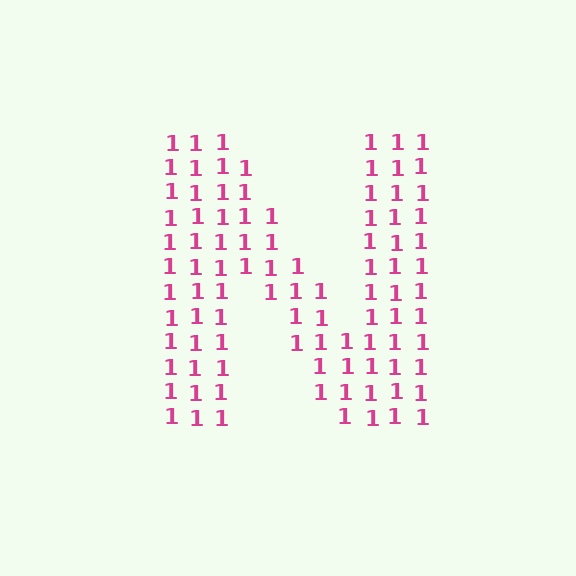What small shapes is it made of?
It is made of small digit 1's.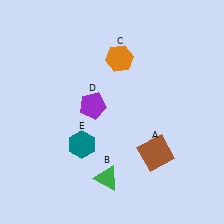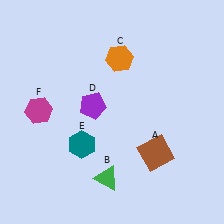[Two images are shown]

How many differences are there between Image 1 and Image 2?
There is 1 difference between the two images.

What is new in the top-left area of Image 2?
A magenta hexagon (F) was added in the top-left area of Image 2.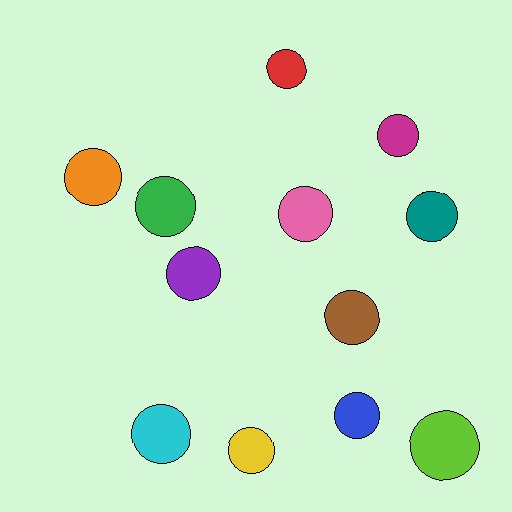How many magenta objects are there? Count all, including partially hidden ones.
There is 1 magenta object.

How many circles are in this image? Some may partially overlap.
There are 12 circles.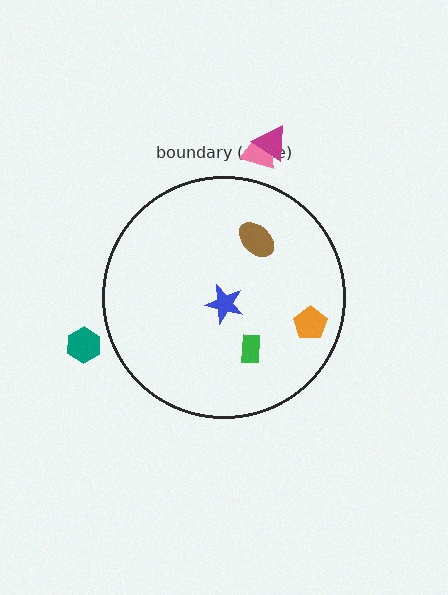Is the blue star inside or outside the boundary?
Inside.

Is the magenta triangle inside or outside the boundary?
Outside.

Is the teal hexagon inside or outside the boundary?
Outside.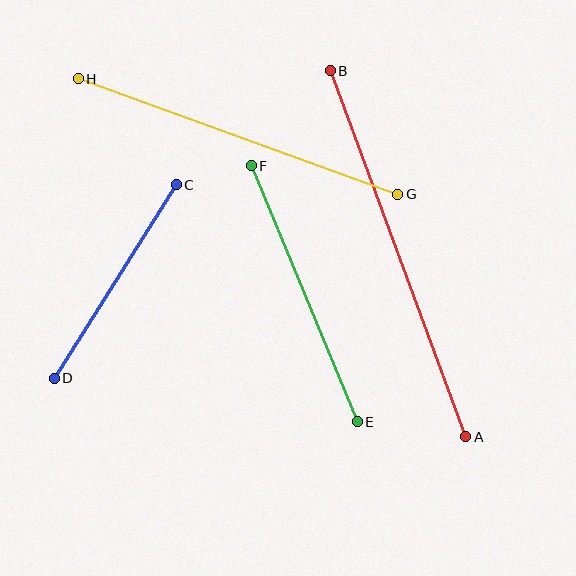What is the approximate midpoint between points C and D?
The midpoint is at approximately (115, 281) pixels.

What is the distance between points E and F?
The distance is approximately 277 pixels.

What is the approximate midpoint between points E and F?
The midpoint is at approximately (304, 294) pixels.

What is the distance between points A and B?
The distance is approximately 390 pixels.